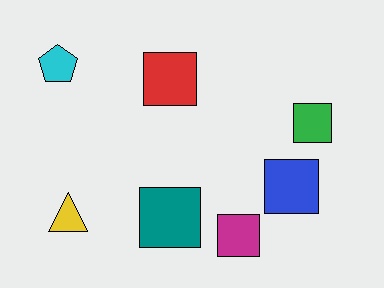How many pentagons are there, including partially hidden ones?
There is 1 pentagon.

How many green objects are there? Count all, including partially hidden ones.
There is 1 green object.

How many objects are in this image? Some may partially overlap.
There are 7 objects.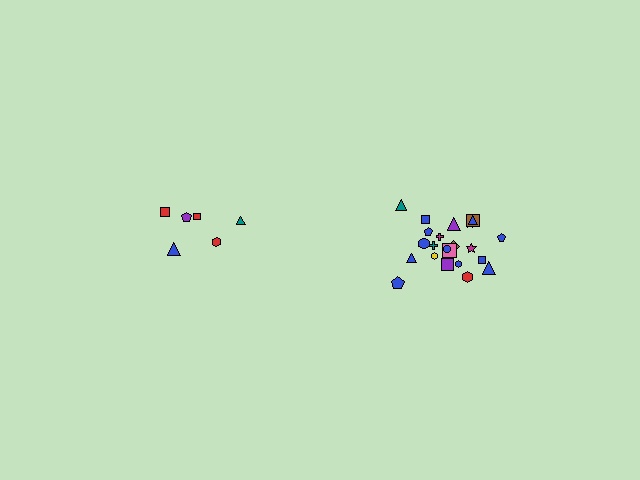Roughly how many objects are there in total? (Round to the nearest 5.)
Roughly 30 objects in total.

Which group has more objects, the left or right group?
The right group.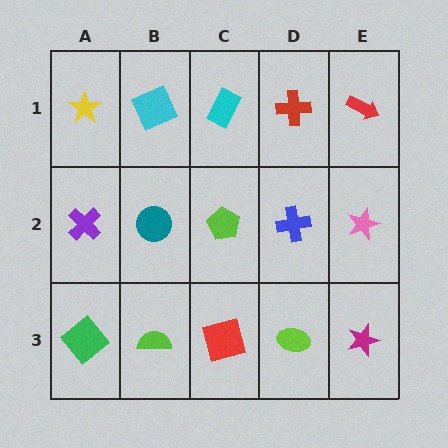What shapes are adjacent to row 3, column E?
A pink star (row 2, column E), a lime ellipse (row 3, column D).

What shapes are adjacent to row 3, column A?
A purple cross (row 2, column A), a lime semicircle (row 3, column B).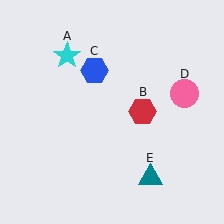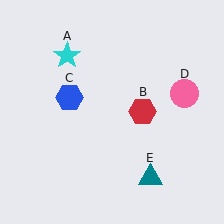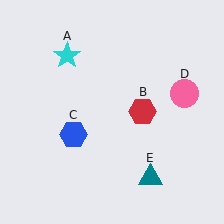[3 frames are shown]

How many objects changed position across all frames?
1 object changed position: blue hexagon (object C).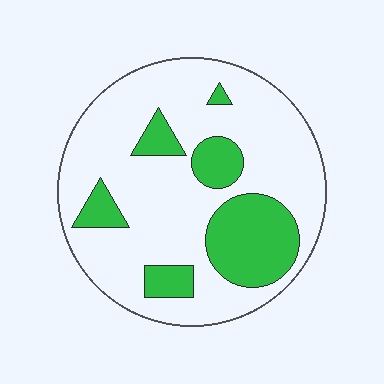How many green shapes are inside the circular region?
6.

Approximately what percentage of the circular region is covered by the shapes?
Approximately 25%.